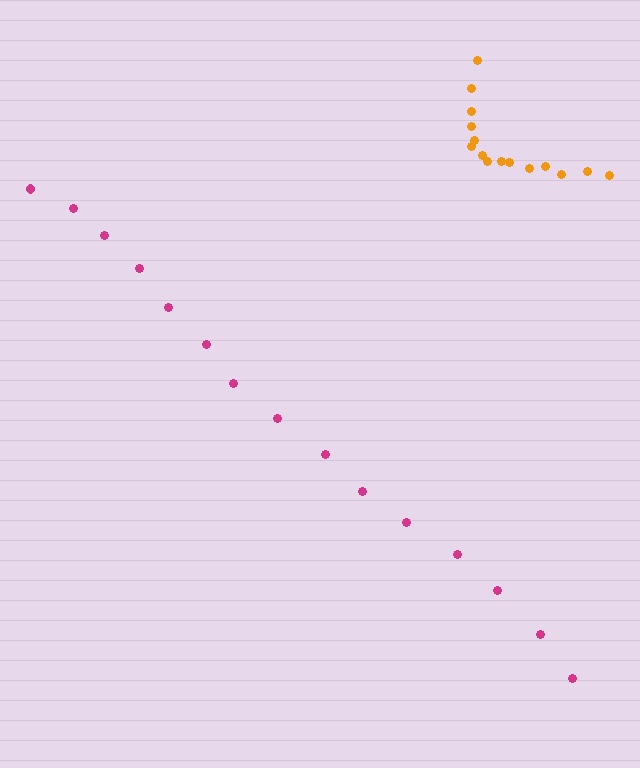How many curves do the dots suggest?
There are 2 distinct paths.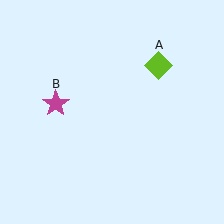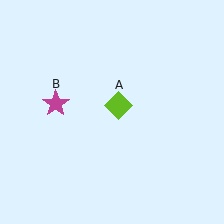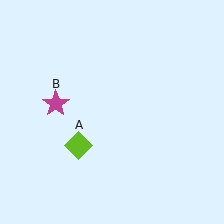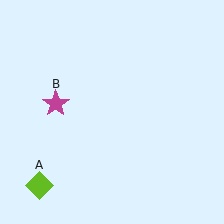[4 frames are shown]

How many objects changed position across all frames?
1 object changed position: lime diamond (object A).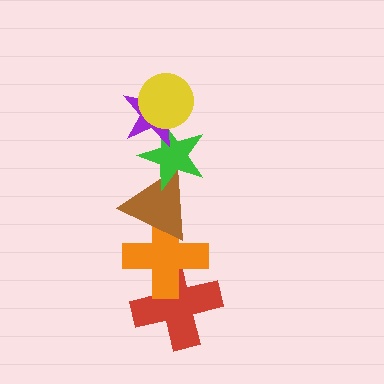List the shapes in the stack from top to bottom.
From top to bottom: the yellow circle, the purple star, the green star, the brown triangle, the orange cross, the red cross.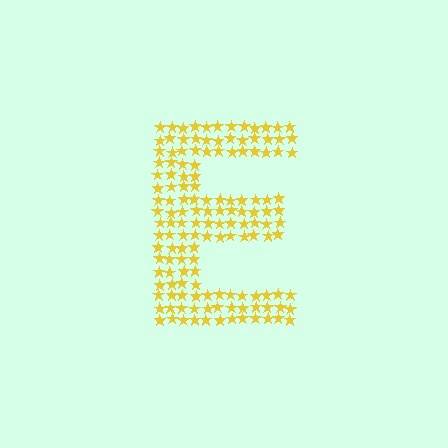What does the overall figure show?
The overall figure shows the letter E.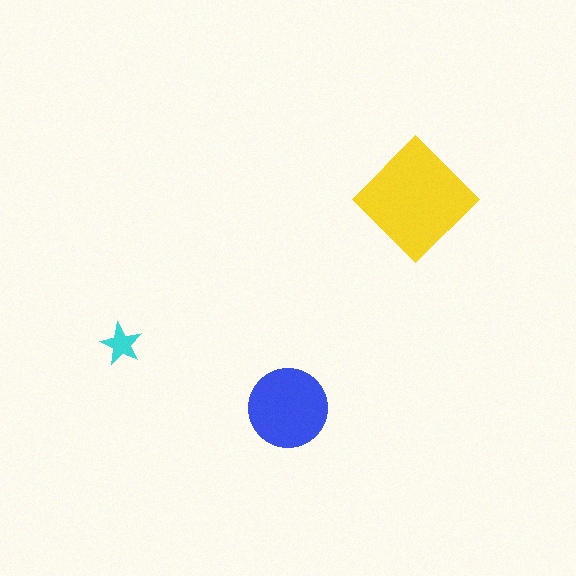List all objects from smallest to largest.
The cyan star, the blue circle, the yellow diamond.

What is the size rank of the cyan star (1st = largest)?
3rd.